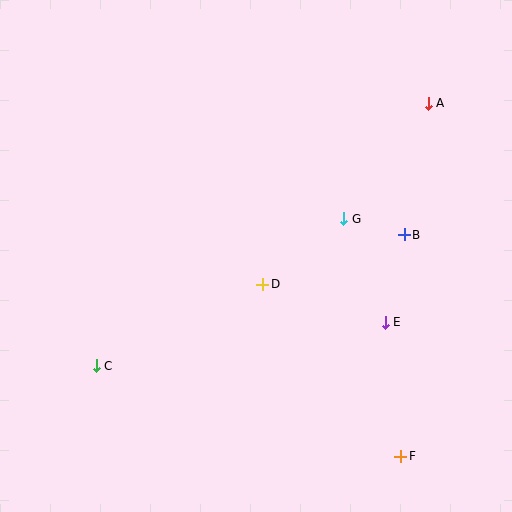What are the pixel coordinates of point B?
Point B is at (404, 235).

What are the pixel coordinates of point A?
Point A is at (428, 103).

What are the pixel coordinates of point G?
Point G is at (344, 219).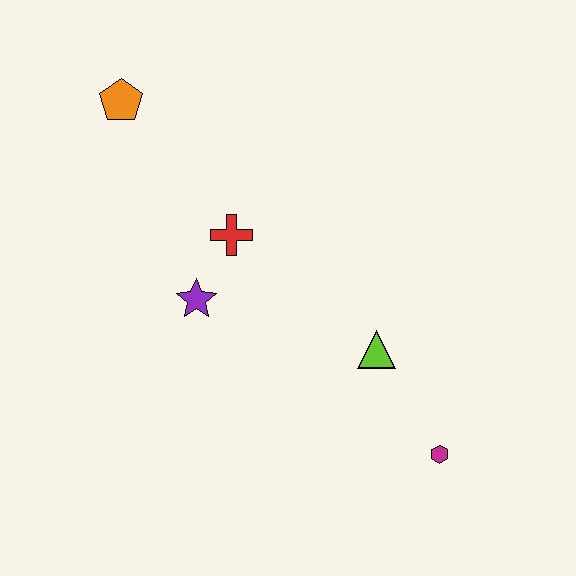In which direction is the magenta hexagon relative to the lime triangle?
The magenta hexagon is below the lime triangle.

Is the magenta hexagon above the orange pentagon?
No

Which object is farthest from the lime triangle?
The orange pentagon is farthest from the lime triangle.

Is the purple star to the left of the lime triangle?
Yes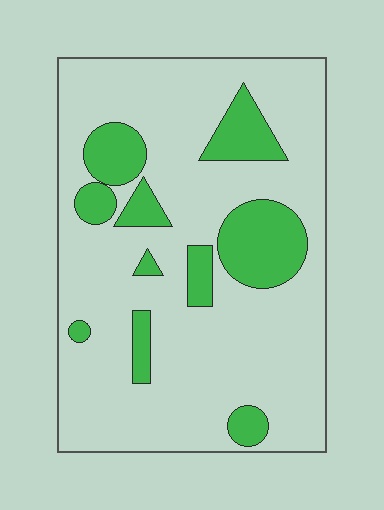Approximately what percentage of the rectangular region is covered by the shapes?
Approximately 20%.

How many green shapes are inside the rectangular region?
10.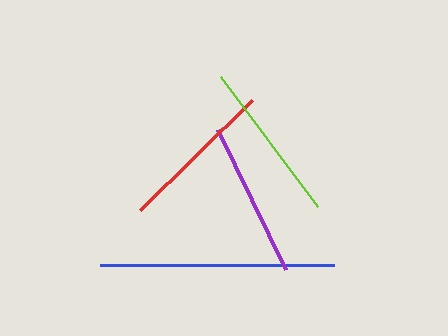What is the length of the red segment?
The red segment is approximately 156 pixels long.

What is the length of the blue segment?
The blue segment is approximately 235 pixels long.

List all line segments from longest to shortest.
From longest to shortest: blue, lime, red, purple.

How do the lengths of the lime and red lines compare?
The lime and red lines are approximately the same length.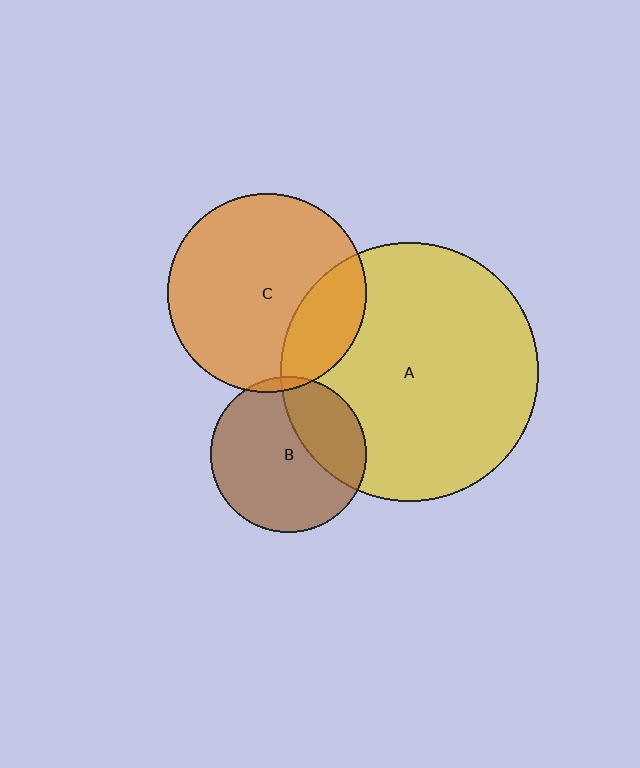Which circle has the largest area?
Circle A (yellow).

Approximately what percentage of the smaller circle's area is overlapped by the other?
Approximately 30%.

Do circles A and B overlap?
Yes.